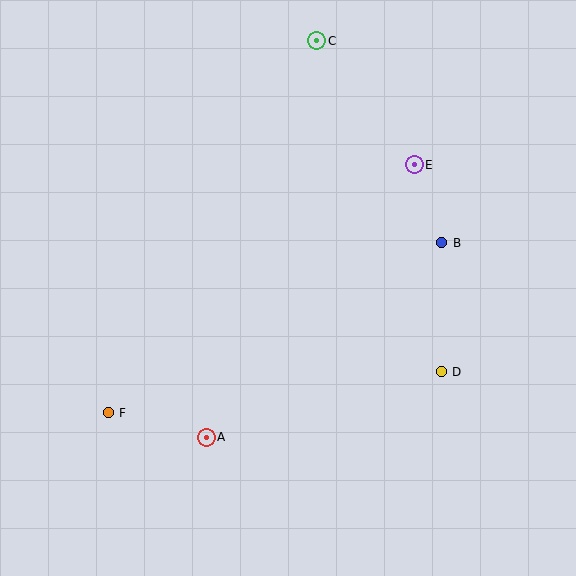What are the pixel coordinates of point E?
Point E is at (414, 165).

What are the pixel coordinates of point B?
Point B is at (442, 243).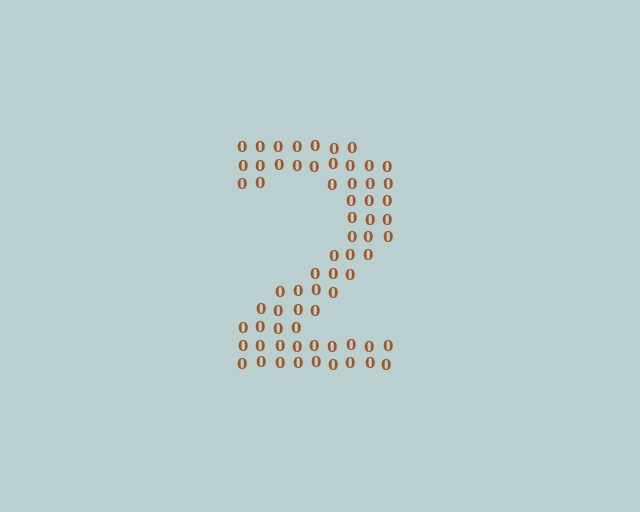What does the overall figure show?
The overall figure shows the digit 2.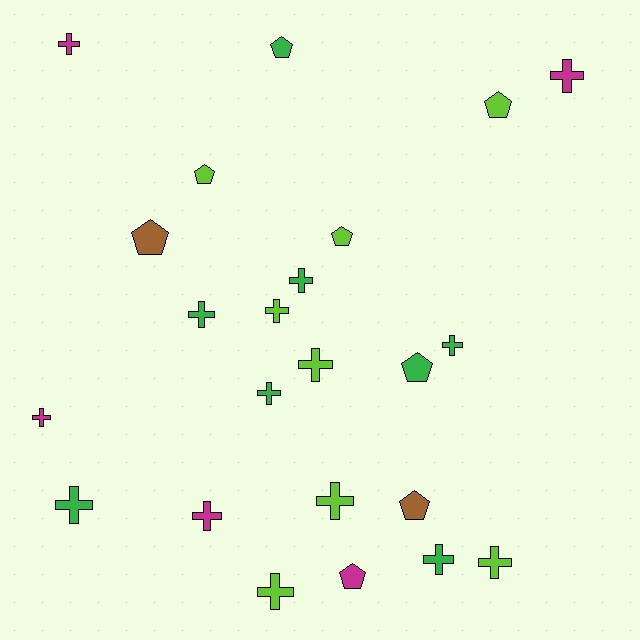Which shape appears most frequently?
Cross, with 15 objects.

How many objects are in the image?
There are 23 objects.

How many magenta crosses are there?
There are 4 magenta crosses.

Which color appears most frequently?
Lime, with 8 objects.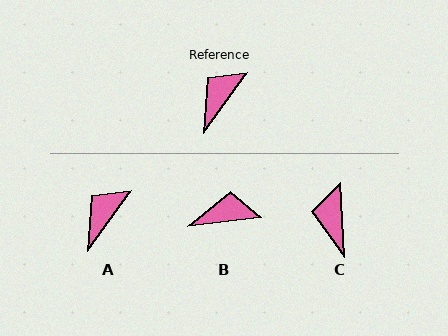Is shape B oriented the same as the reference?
No, it is off by about 47 degrees.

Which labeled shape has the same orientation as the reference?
A.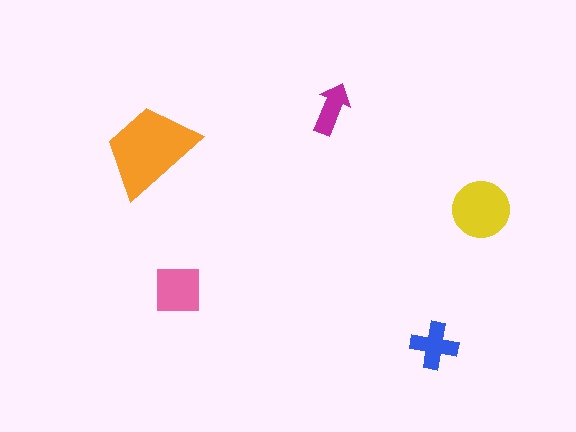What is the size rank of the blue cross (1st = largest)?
4th.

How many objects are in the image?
There are 5 objects in the image.